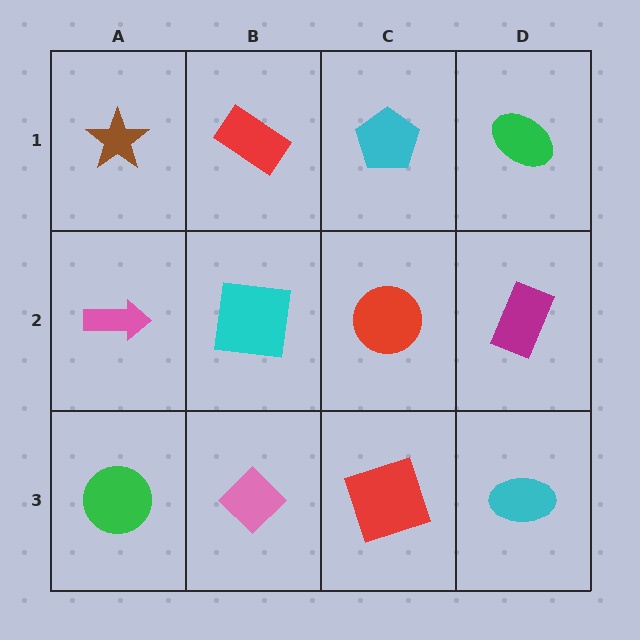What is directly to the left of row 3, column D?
A red square.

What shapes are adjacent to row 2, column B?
A red rectangle (row 1, column B), a pink diamond (row 3, column B), a pink arrow (row 2, column A), a red circle (row 2, column C).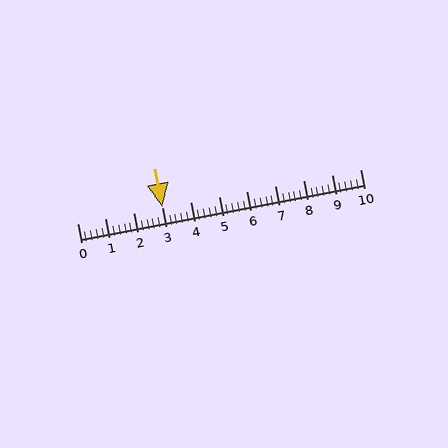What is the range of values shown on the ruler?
The ruler shows values from 0 to 10.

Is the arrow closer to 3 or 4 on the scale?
The arrow is closer to 3.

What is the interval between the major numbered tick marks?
The major tick marks are spaced 1 units apart.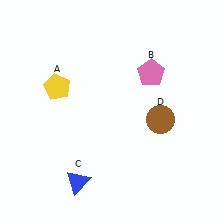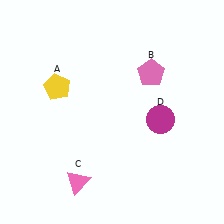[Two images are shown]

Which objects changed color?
C changed from blue to pink. D changed from brown to magenta.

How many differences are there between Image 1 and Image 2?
There are 2 differences between the two images.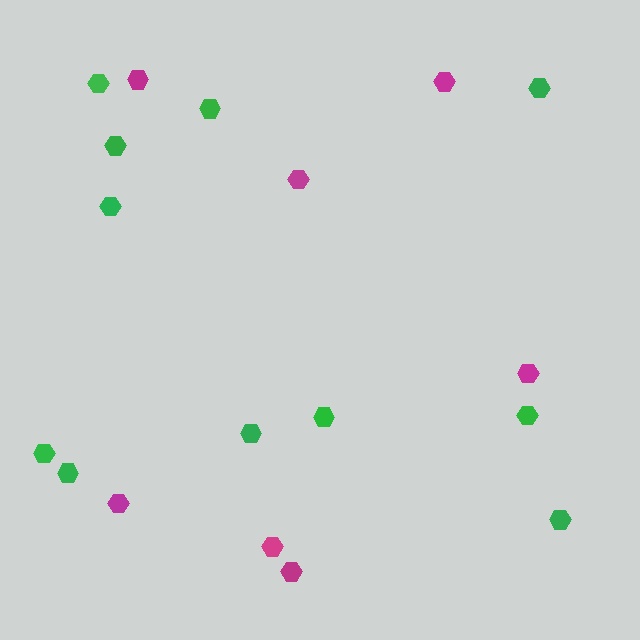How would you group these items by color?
There are 2 groups: one group of green hexagons (11) and one group of magenta hexagons (7).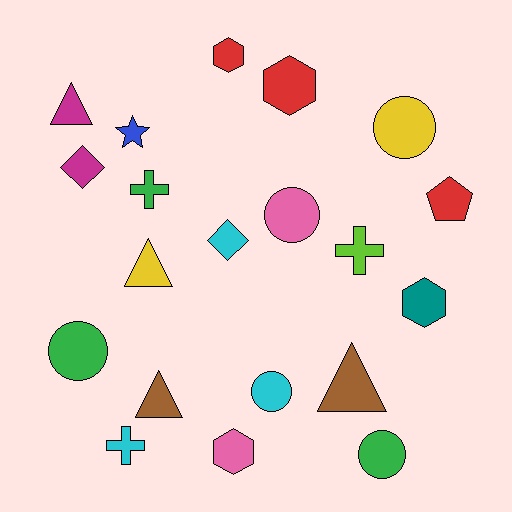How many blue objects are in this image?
There is 1 blue object.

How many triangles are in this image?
There are 4 triangles.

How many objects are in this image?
There are 20 objects.